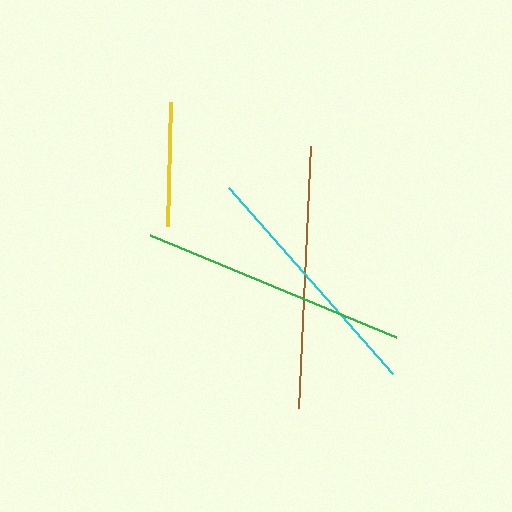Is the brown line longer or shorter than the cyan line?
The brown line is longer than the cyan line.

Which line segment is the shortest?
The yellow line is the shortest at approximately 124 pixels.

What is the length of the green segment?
The green segment is approximately 267 pixels long.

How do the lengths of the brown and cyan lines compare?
The brown and cyan lines are approximately the same length.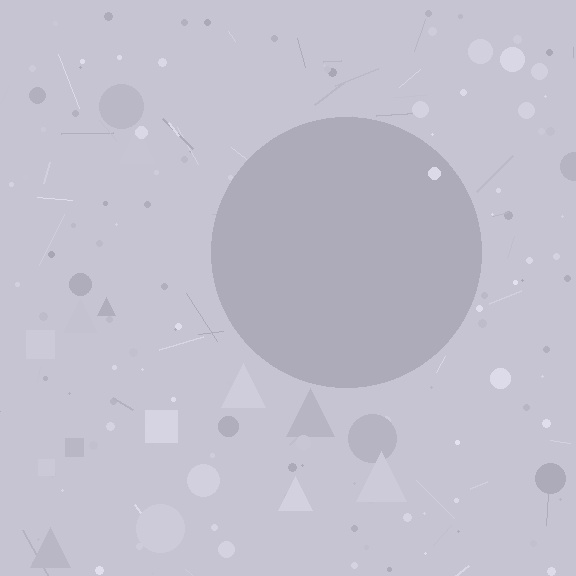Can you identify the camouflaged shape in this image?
The camouflaged shape is a circle.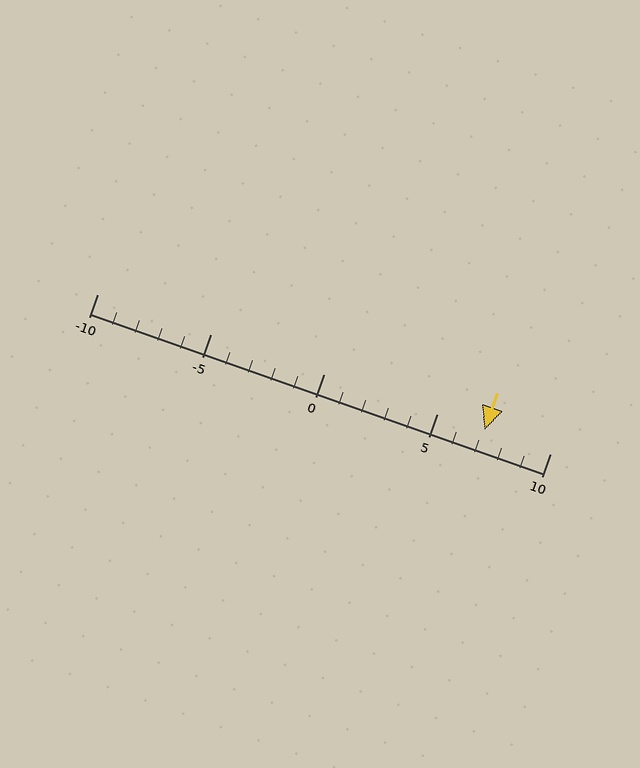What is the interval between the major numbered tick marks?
The major tick marks are spaced 5 units apart.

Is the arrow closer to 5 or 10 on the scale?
The arrow is closer to 5.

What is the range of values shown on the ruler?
The ruler shows values from -10 to 10.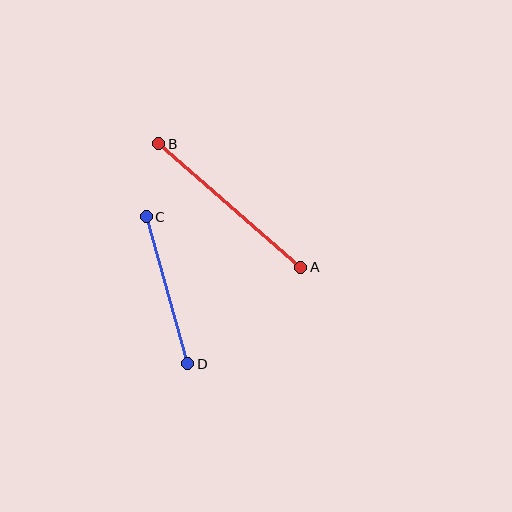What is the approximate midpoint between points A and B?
The midpoint is at approximately (230, 205) pixels.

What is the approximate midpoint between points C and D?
The midpoint is at approximately (167, 290) pixels.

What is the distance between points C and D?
The distance is approximately 153 pixels.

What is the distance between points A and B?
The distance is approximately 188 pixels.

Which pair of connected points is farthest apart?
Points A and B are farthest apart.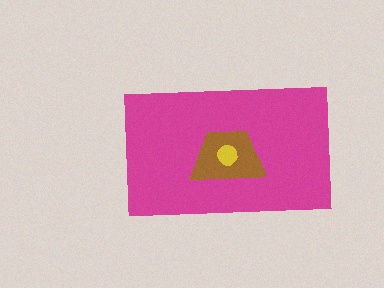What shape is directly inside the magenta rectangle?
The brown trapezoid.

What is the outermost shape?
The magenta rectangle.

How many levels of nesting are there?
3.